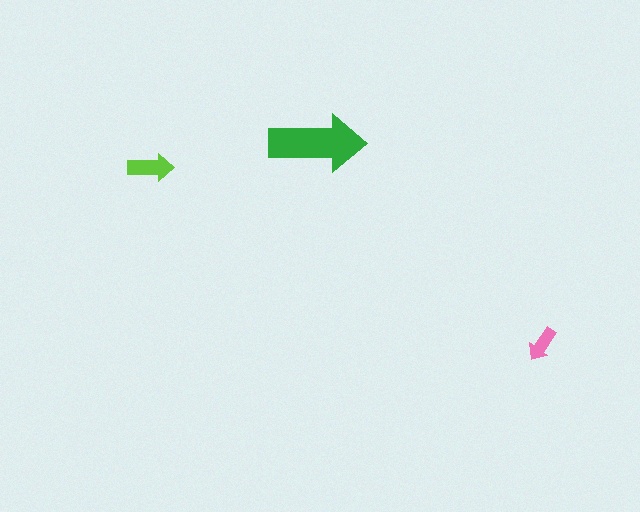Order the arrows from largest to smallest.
the green one, the lime one, the pink one.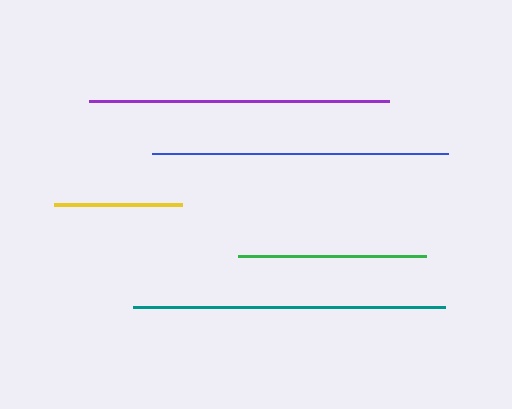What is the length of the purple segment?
The purple segment is approximately 300 pixels long.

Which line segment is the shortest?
The yellow line is the shortest at approximately 128 pixels.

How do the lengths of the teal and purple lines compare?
The teal and purple lines are approximately the same length.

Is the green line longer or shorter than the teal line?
The teal line is longer than the green line.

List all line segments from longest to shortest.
From longest to shortest: teal, purple, blue, green, yellow.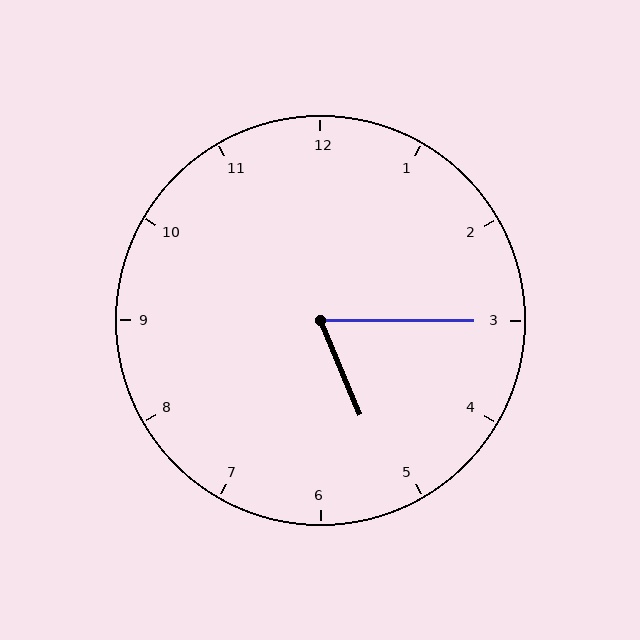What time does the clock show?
5:15.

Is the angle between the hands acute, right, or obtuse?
It is acute.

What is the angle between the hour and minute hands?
Approximately 68 degrees.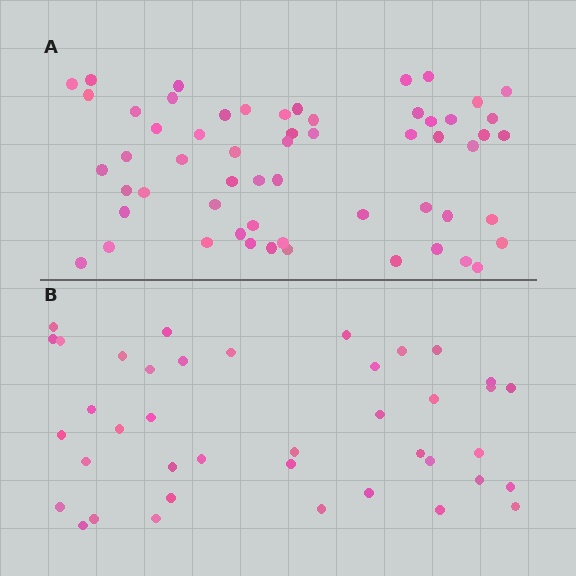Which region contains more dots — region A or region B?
Region A (the top region) has more dots.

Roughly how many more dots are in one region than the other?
Region A has approximately 20 more dots than region B.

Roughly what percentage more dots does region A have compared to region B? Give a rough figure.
About 45% more.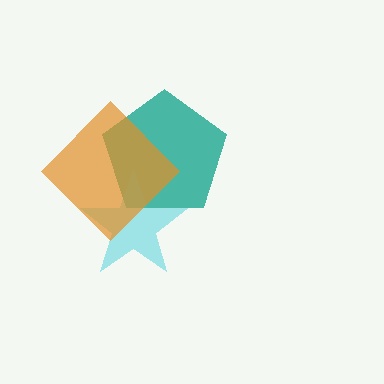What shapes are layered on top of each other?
The layered shapes are: a teal pentagon, a cyan star, an orange diamond.